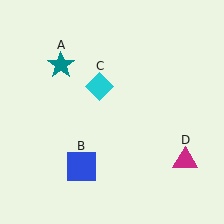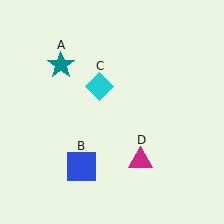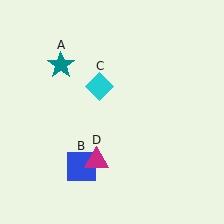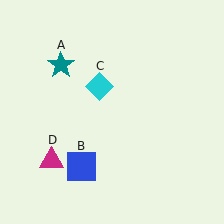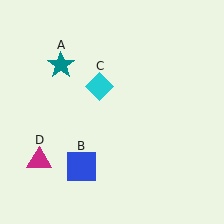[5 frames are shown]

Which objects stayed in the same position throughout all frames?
Teal star (object A) and blue square (object B) and cyan diamond (object C) remained stationary.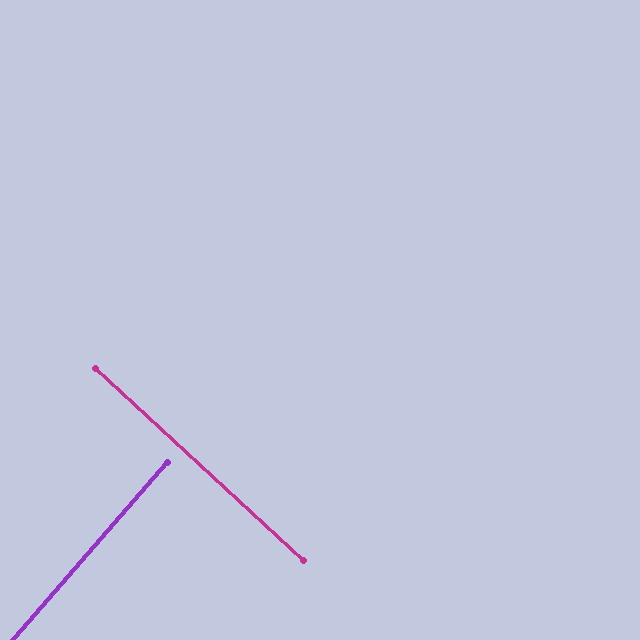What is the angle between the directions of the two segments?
Approximately 88 degrees.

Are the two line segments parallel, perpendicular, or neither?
Perpendicular — they meet at approximately 88°.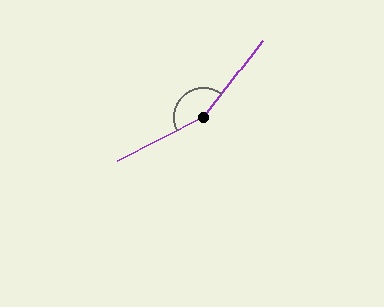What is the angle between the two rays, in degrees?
Approximately 155 degrees.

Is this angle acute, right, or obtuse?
It is obtuse.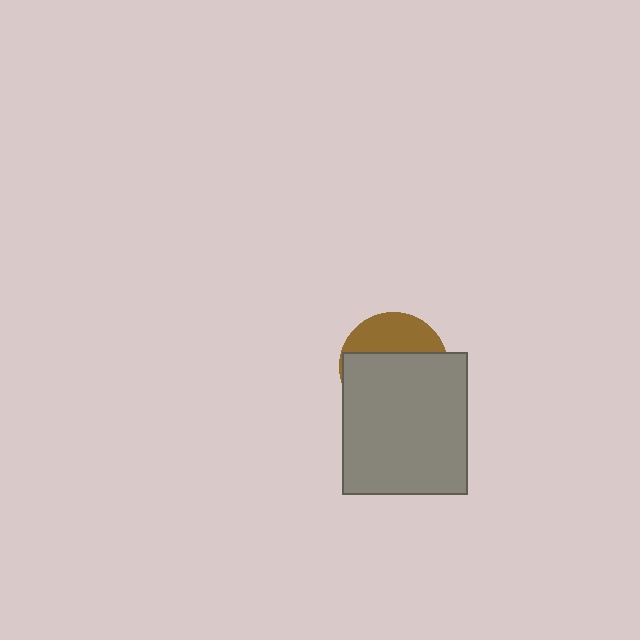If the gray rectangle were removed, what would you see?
You would see the complete brown circle.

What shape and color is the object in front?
The object in front is a gray rectangle.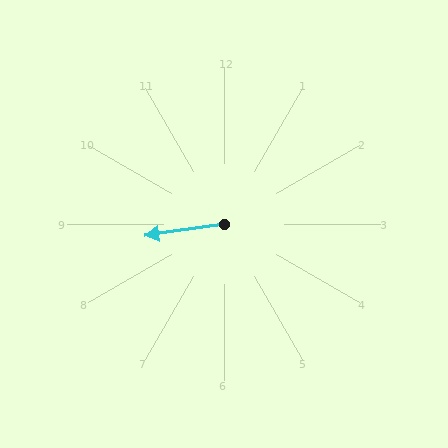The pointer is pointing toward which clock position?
Roughly 9 o'clock.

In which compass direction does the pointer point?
West.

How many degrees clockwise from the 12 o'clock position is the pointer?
Approximately 261 degrees.